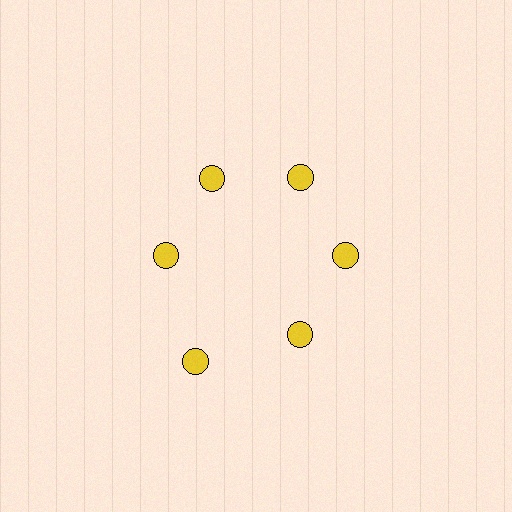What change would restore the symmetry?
The symmetry would be restored by moving it inward, back onto the ring so that all 6 circles sit at equal angles and equal distance from the center.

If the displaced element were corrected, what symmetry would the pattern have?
It would have 6-fold rotational symmetry — the pattern would map onto itself every 60 degrees.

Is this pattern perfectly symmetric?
No. The 6 yellow circles are arranged in a ring, but one element near the 7 o'clock position is pushed outward from the center, breaking the 6-fold rotational symmetry.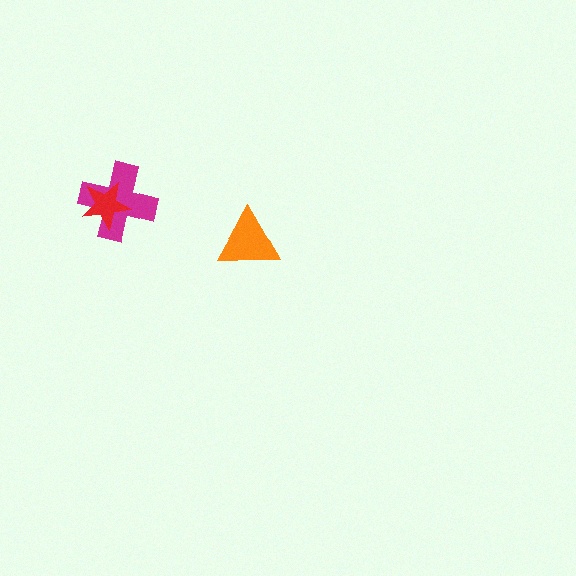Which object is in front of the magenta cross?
The red star is in front of the magenta cross.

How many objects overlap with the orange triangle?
0 objects overlap with the orange triangle.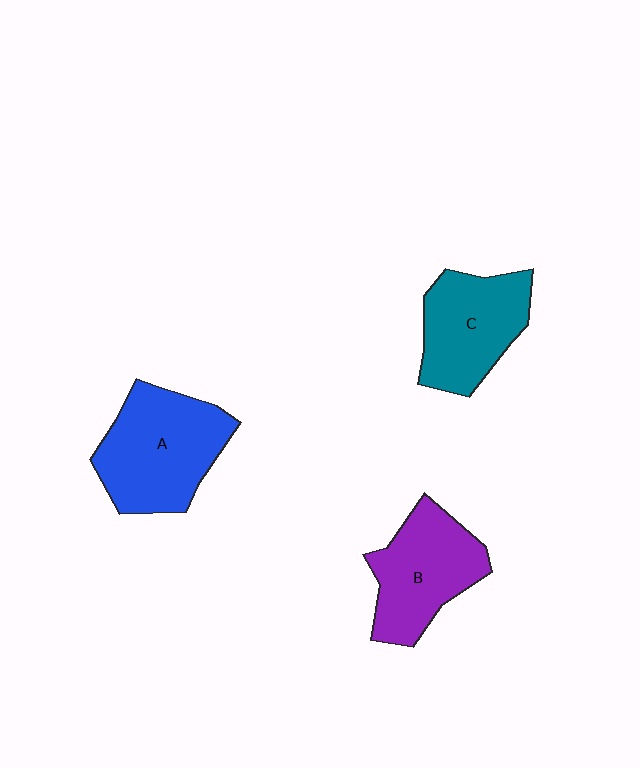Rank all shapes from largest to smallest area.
From largest to smallest: A (blue), B (purple), C (teal).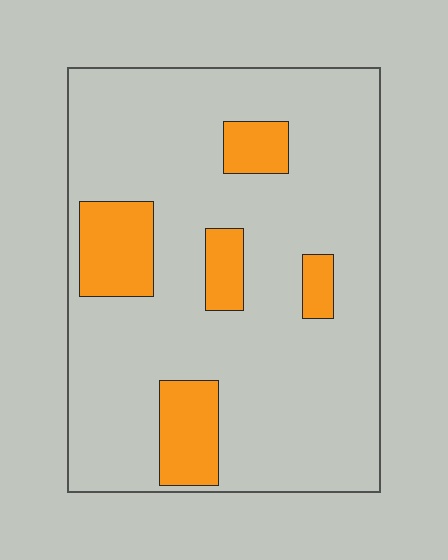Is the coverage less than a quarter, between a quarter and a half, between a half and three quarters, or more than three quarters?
Less than a quarter.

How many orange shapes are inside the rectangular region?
5.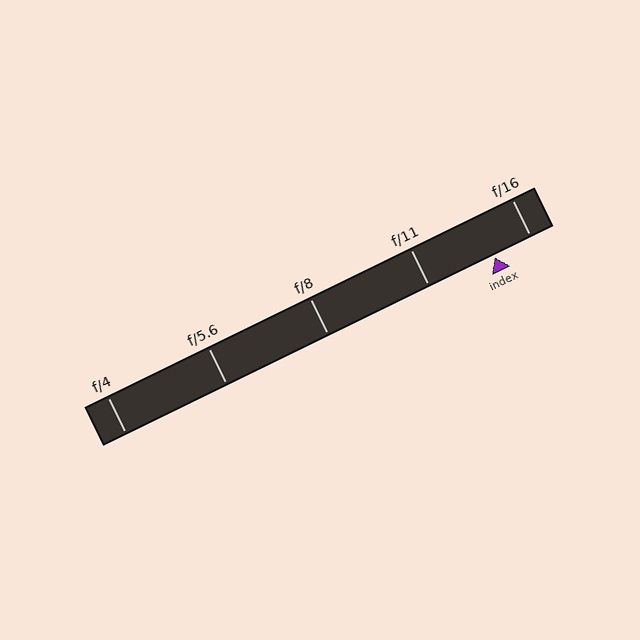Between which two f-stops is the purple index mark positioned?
The index mark is between f/11 and f/16.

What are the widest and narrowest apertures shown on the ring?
The widest aperture shown is f/4 and the narrowest is f/16.